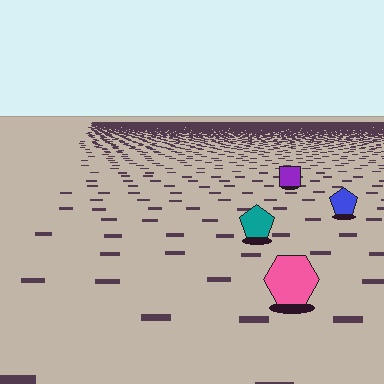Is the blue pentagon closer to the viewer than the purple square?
Yes. The blue pentagon is closer — you can tell from the texture gradient: the ground texture is coarser near it.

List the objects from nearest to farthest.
From nearest to farthest: the pink hexagon, the teal pentagon, the blue pentagon, the purple square.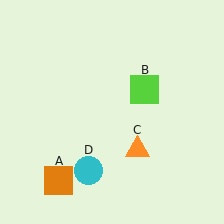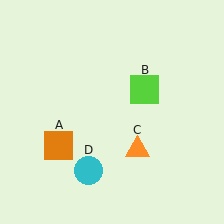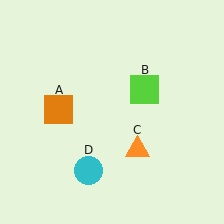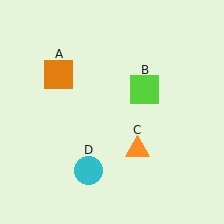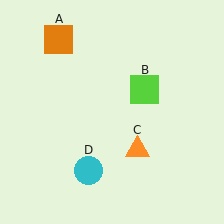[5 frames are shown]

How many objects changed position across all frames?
1 object changed position: orange square (object A).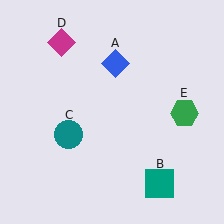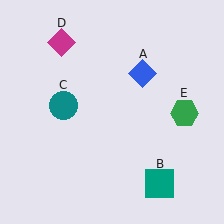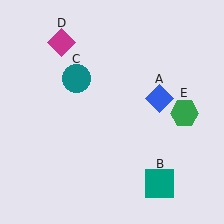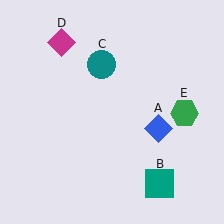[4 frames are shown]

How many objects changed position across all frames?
2 objects changed position: blue diamond (object A), teal circle (object C).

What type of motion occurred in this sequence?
The blue diamond (object A), teal circle (object C) rotated clockwise around the center of the scene.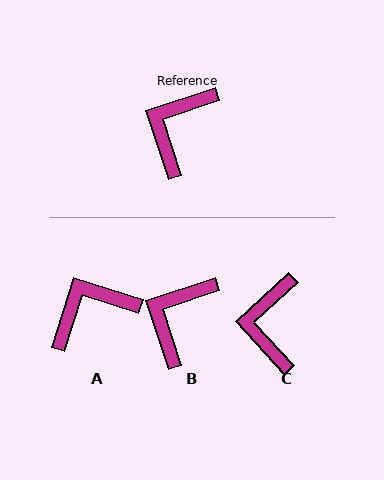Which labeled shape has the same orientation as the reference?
B.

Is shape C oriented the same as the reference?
No, it is off by about 25 degrees.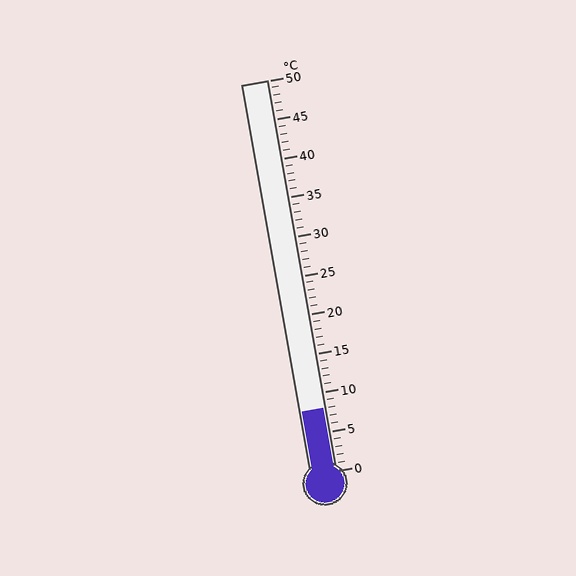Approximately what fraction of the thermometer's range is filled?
The thermometer is filled to approximately 15% of its range.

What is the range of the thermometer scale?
The thermometer scale ranges from 0°C to 50°C.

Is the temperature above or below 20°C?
The temperature is below 20°C.